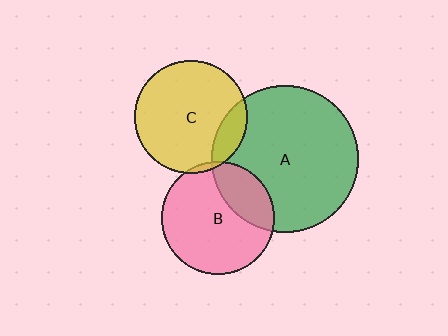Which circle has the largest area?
Circle A (green).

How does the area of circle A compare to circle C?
Approximately 1.7 times.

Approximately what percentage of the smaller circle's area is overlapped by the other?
Approximately 15%.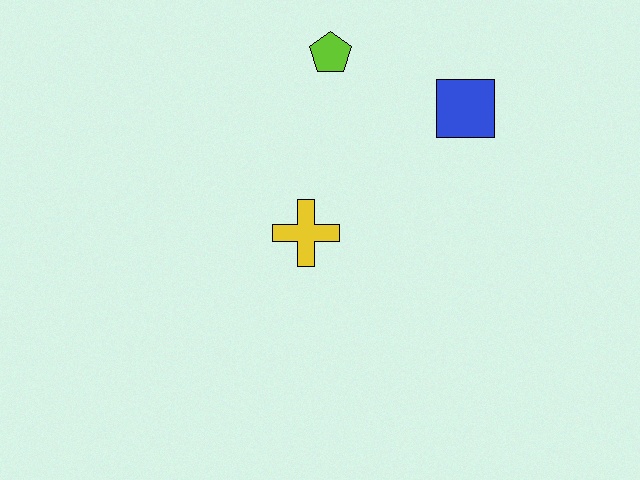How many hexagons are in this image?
There are no hexagons.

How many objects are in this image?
There are 3 objects.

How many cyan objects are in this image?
There are no cyan objects.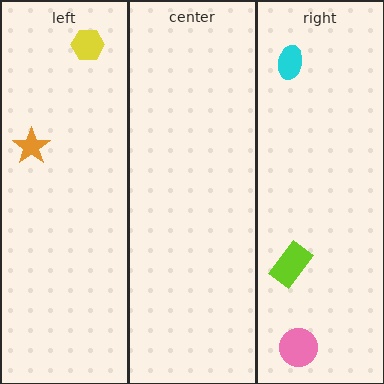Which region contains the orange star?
The left region.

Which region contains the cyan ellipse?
The right region.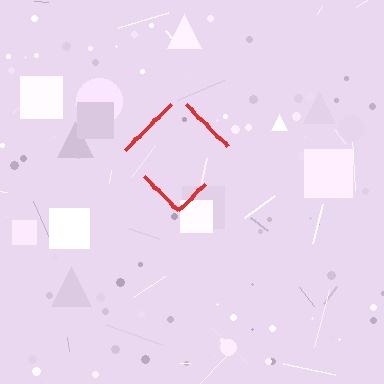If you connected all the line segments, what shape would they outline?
They would outline a diamond.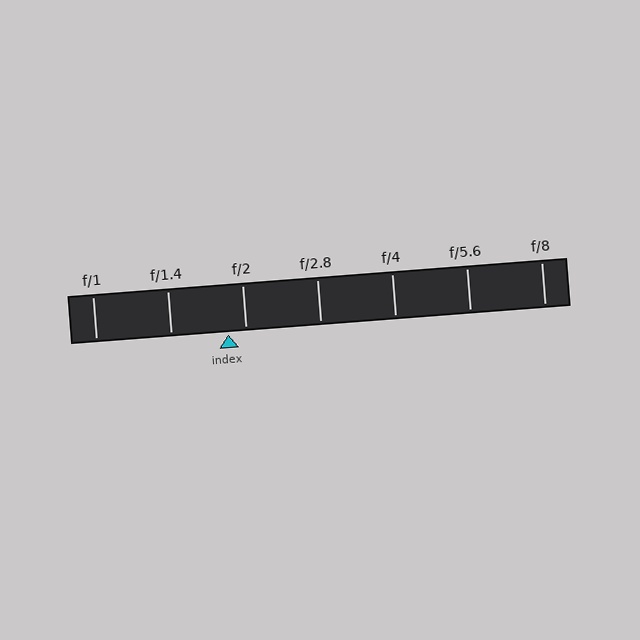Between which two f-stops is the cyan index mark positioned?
The index mark is between f/1.4 and f/2.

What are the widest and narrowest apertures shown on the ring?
The widest aperture shown is f/1 and the narrowest is f/8.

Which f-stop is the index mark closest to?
The index mark is closest to f/2.